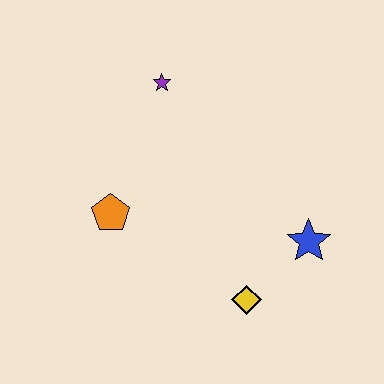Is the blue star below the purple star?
Yes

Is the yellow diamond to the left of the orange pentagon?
No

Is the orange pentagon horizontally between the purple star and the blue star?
No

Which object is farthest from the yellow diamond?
The purple star is farthest from the yellow diamond.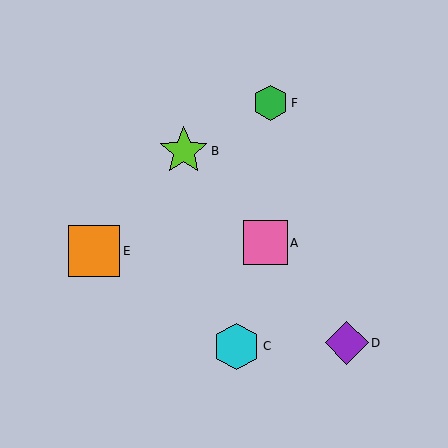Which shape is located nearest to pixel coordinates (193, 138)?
The lime star (labeled B) at (184, 151) is nearest to that location.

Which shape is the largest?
The orange square (labeled E) is the largest.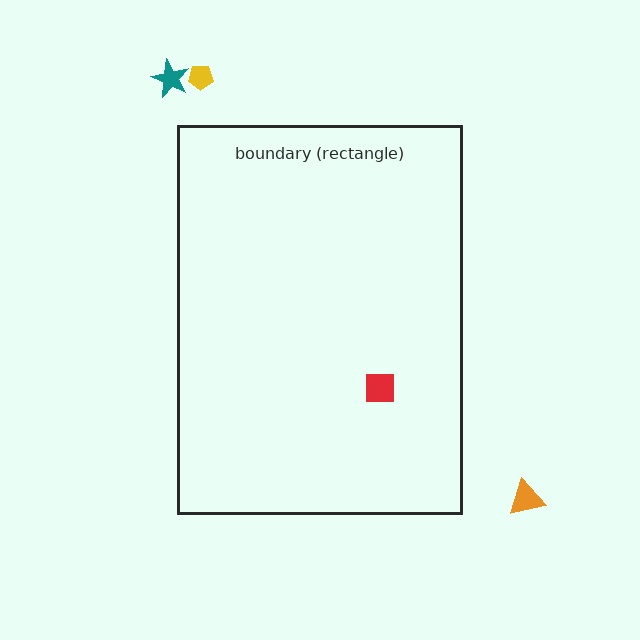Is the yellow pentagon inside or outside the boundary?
Outside.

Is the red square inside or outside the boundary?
Inside.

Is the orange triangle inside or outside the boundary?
Outside.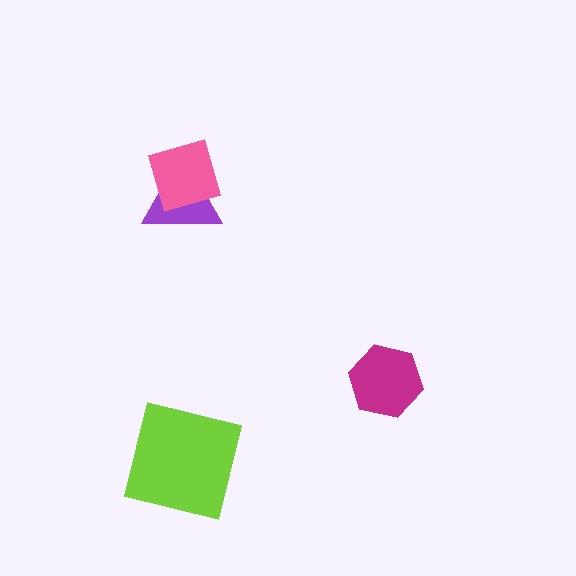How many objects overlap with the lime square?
0 objects overlap with the lime square.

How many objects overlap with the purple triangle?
1 object overlaps with the purple triangle.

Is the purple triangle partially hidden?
Yes, it is partially covered by another shape.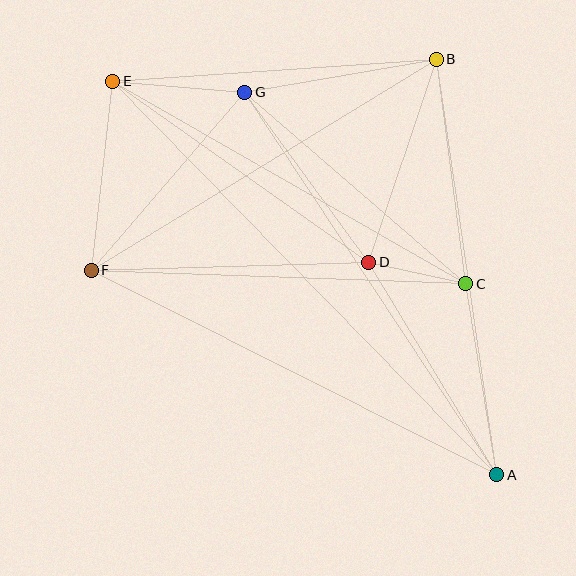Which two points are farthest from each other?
Points A and E are farthest from each other.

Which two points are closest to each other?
Points C and D are closest to each other.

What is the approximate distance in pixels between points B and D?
The distance between B and D is approximately 214 pixels.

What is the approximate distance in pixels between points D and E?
The distance between D and E is approximately 314 pixels.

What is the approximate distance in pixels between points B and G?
The distance between B and G is approximately 194 pixels.